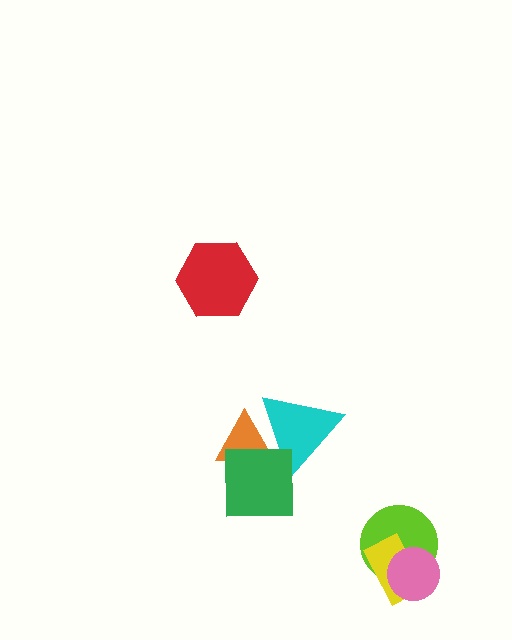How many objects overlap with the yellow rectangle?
2 objects overlap with the yellow rectangle.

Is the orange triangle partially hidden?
Yes, it is partially covered by another shape.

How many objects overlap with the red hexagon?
0 objects overlap with the red hexagon.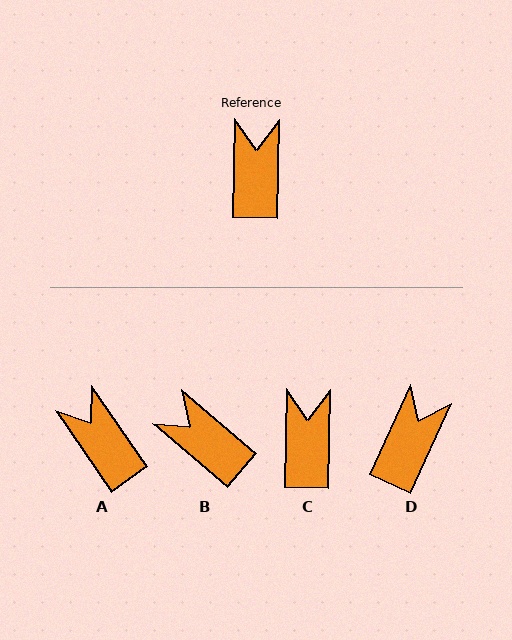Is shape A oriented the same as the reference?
No, it is off by about 36 degrees.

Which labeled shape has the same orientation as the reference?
C.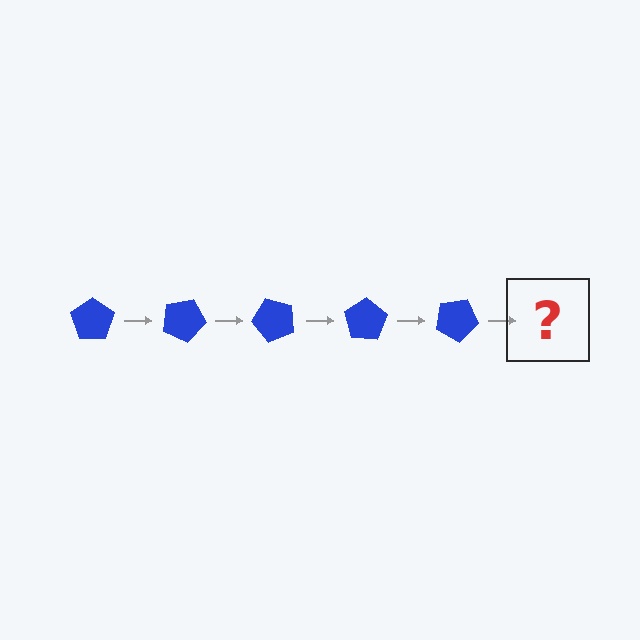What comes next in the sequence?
The next element should be a blue pentagon rotated 125 degrees.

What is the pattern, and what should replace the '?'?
The pattern is that the pentagon rotates 25 degrees each step. The '?' should be a blue pentagon rotated 125 degrees.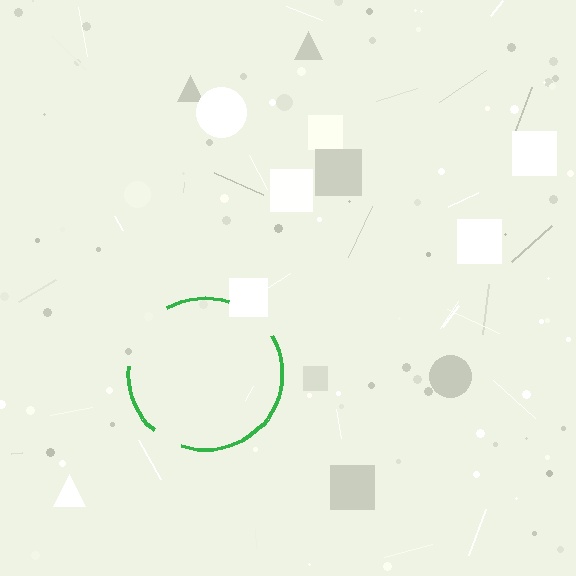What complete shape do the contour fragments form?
The contour fragments form a circle.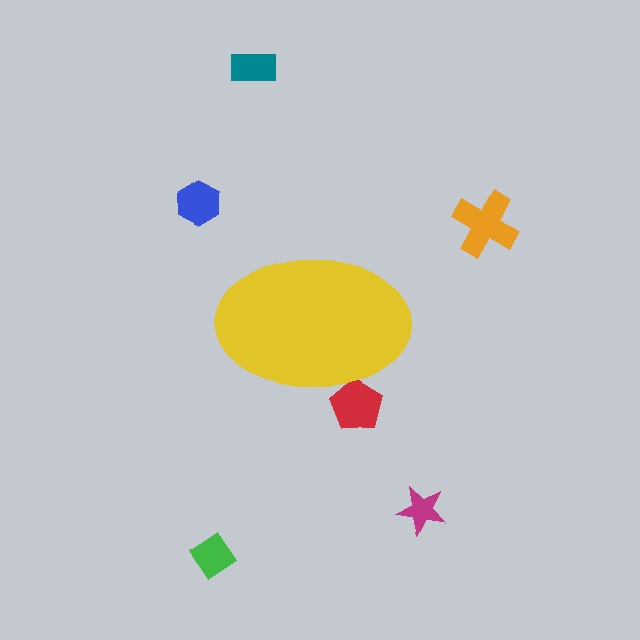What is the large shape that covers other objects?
A yellow ellipse.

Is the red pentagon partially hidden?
Yes, the red pentagon is partially hidden behind the yellow ellipse.